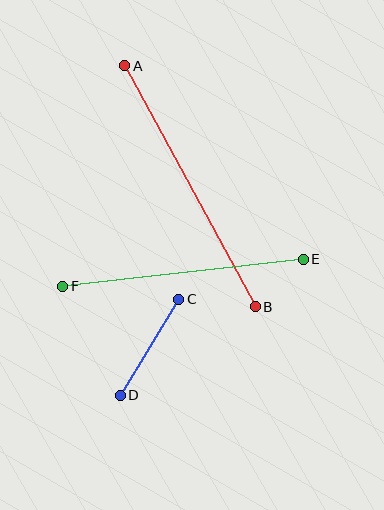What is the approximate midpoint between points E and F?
The midpoint is at approximately (183, 273) pixels.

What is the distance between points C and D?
The distance is approximately 112 pixels.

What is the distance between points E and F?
The distance is approximately 242 pixels.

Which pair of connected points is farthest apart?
Points A and B are farthest apart.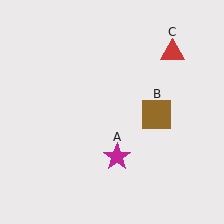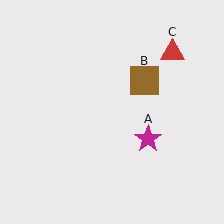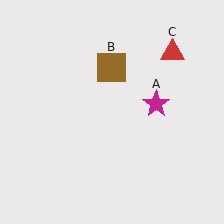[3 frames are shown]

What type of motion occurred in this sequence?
The magenta star (object A), brown square (object B) rotated counterclockwise around the center of the scene.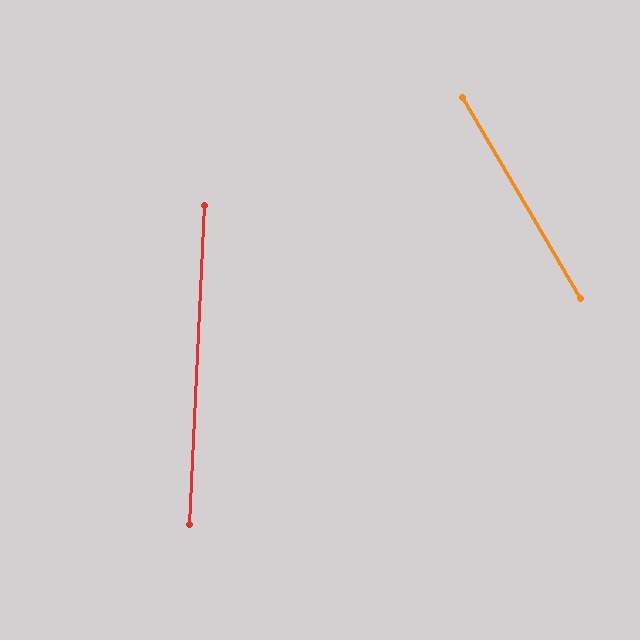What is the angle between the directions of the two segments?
Approximately 33 degrees.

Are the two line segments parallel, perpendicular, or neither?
Neither parallel nor perpendicular — they differ by about 33°.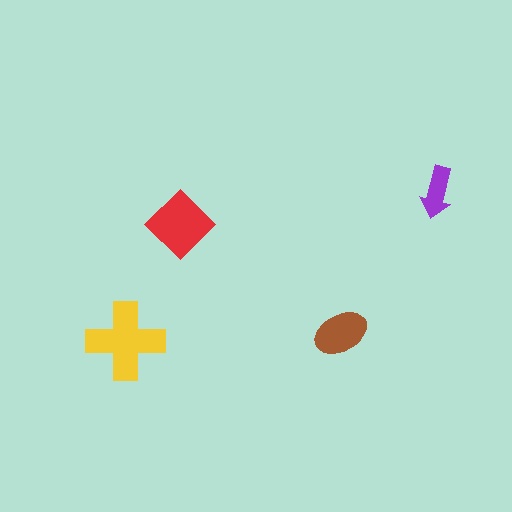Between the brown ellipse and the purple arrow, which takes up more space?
The brown ellipse.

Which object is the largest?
The yellow cross.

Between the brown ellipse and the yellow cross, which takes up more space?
The yellow cross.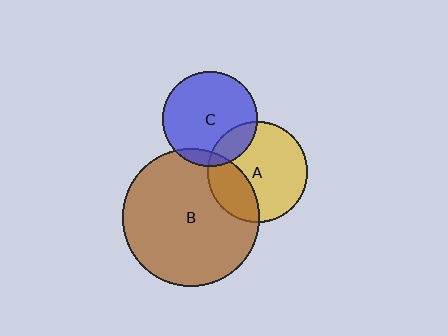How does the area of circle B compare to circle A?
Approximately 1.8 times.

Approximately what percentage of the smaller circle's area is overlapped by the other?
Approximately 10%.